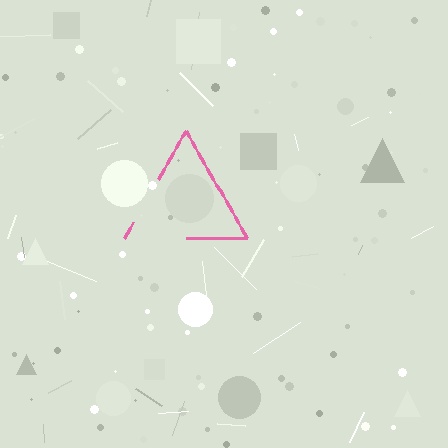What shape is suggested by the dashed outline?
The dashed outline suggests a triangle.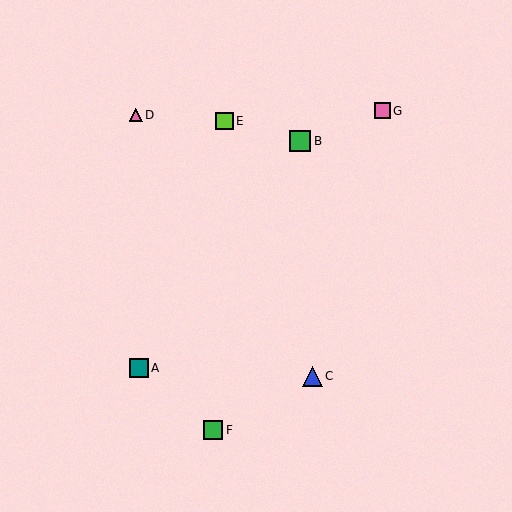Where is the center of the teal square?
The center of the teal square is at (139, 368).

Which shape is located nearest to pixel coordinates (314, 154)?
The green square (labeled B) at (300, 141) is nearest to that location.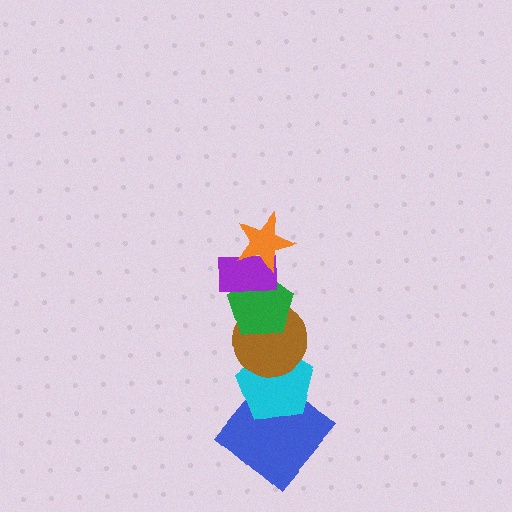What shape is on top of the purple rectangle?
The orange star is on top of the purple rectangle.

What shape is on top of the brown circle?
The green pentagon is on top of the brown circle.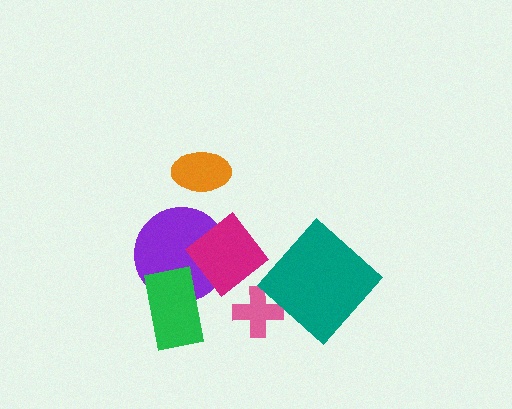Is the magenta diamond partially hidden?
No, no other shape covers it.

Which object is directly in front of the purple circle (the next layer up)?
The magenta diamond is directly in front of the purple circle.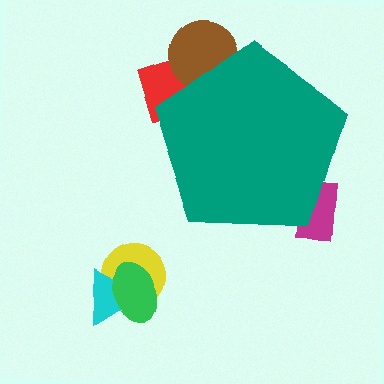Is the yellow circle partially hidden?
No, the yellow circle is fully visible.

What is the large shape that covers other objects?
A teal pentagon.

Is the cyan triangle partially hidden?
No, the cyan triangle is fully visible.